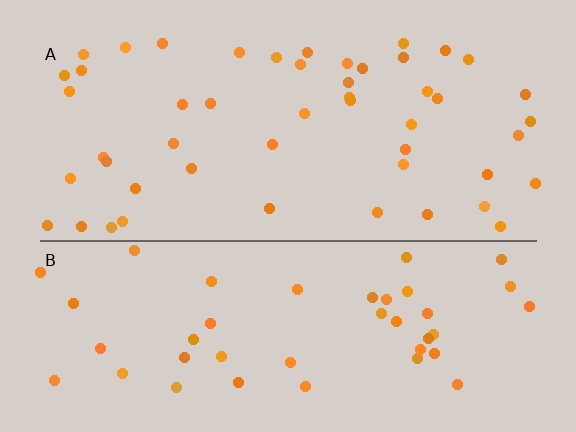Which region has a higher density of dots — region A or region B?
A (the top).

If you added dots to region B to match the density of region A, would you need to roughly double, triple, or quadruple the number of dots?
Approximately double.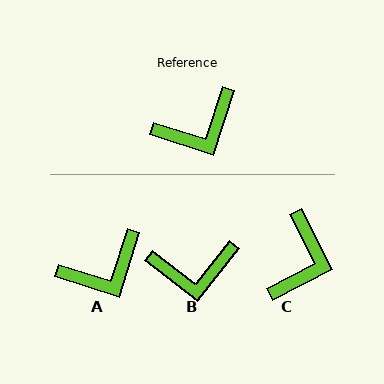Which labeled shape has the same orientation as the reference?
A.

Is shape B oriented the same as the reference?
No, it is off by about 20 degrees.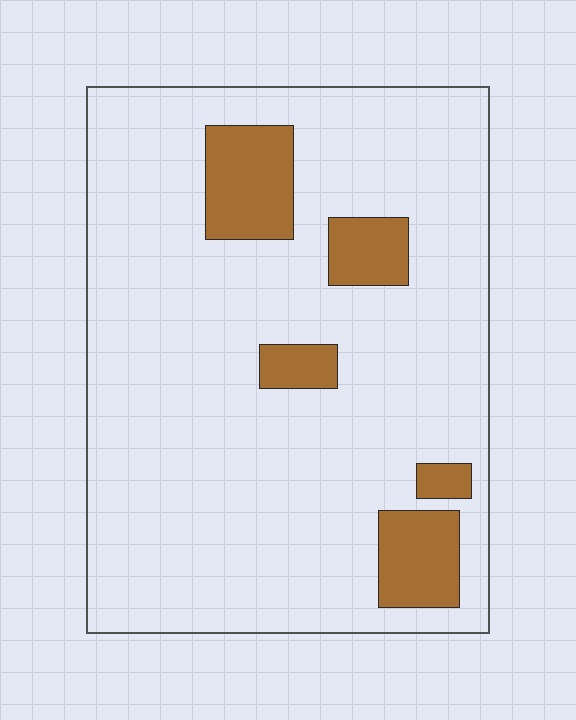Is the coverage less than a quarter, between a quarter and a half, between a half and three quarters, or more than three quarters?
Less than a quarter.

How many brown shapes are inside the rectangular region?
5.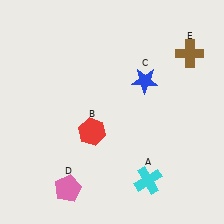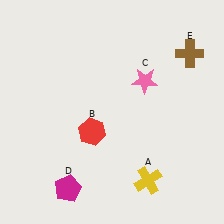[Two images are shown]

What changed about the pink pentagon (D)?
In Image 1, D is pink. In Image 2, it changed to magenta.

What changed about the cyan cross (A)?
In Image 1, A is cyan. In Image 2, it changed to yellow.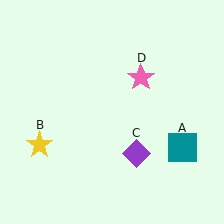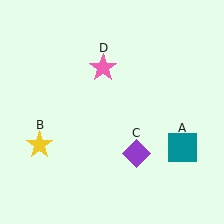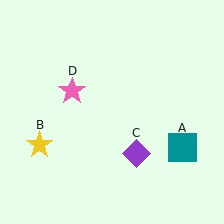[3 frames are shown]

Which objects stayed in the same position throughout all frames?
Teal square (object A) and yellow star (object B) and purple diamond (object C) remained stationary.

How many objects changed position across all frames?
1 object changed position: pink star (object D).